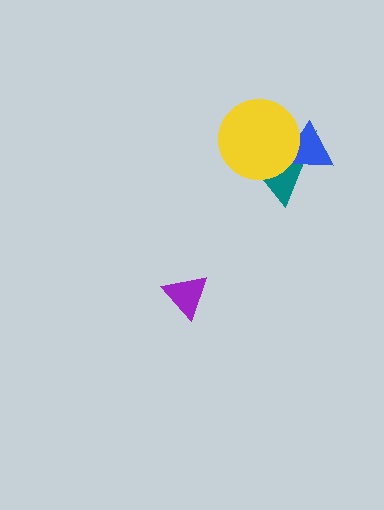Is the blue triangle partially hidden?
Yes, it is partially covered by another shape.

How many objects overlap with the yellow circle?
2 objects overlap with the yellow circle.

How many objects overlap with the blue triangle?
2 objects overlap with the blue triangle.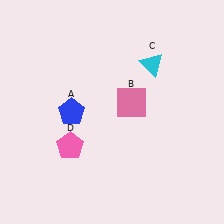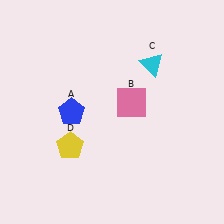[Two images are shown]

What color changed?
The pentagon (D) changed from pink in Image 1 to yellow in Image 2.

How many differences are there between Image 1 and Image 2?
There is 1 difference between the two images.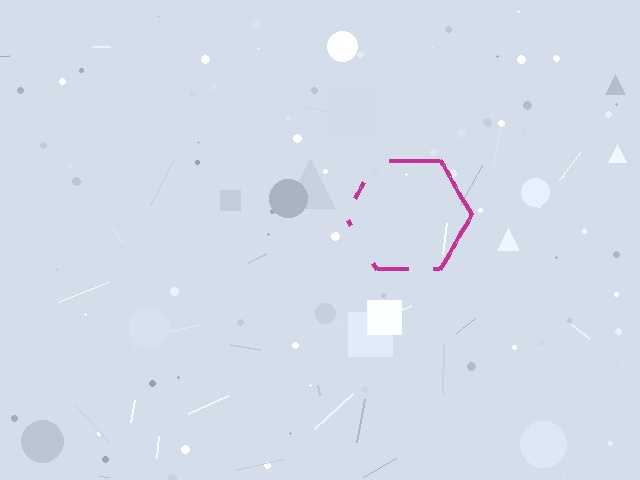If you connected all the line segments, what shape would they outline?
They would outline a hexagon.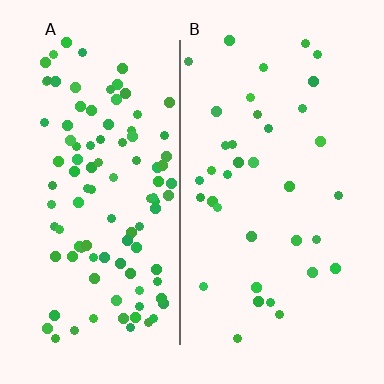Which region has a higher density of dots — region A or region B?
A (the left).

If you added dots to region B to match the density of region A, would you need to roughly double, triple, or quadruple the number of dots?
Approximately triple.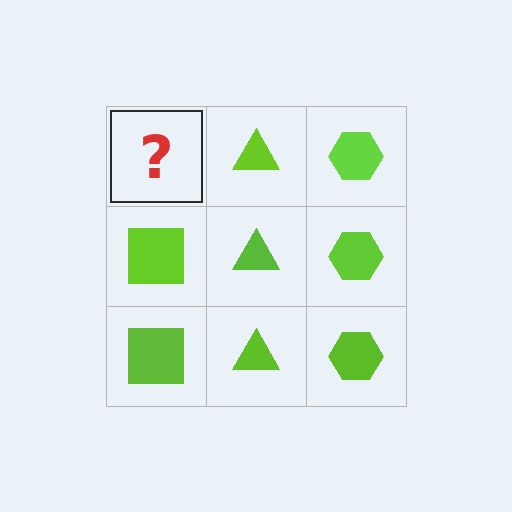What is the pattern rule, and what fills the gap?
The rule is that each column has a consistent shape. The gap should be filled with a lime square.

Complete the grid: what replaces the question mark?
The question mark should be replaced with a lime square.